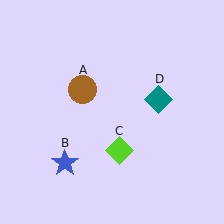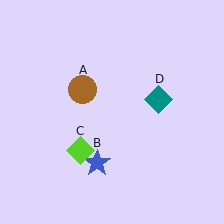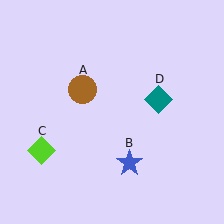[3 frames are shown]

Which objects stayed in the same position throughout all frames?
Brown circle (object A) and teal diamond (object D) remained stationary.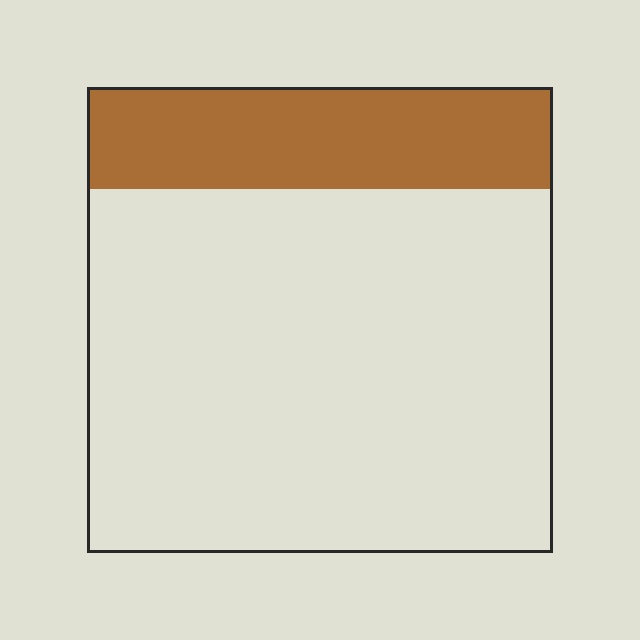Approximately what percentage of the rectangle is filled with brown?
Approximately 20%.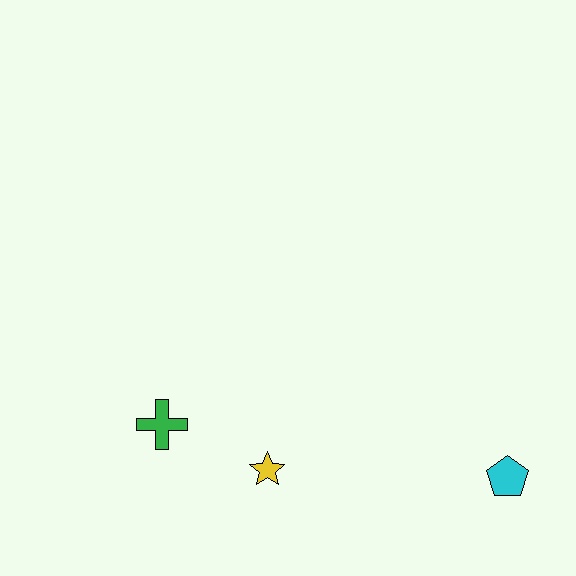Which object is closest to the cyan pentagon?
The yellow star is closest to the cyan pentagon.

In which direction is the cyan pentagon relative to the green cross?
The cyan pentagon is to the right of the green cross.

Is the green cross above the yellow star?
Yes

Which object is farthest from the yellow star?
The cyan pentagon is farthest from the yellow star.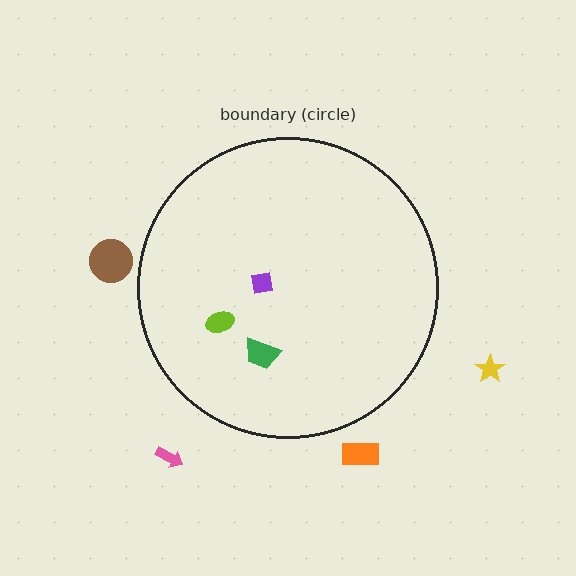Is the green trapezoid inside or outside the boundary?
Inside.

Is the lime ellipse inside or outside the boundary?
Inside.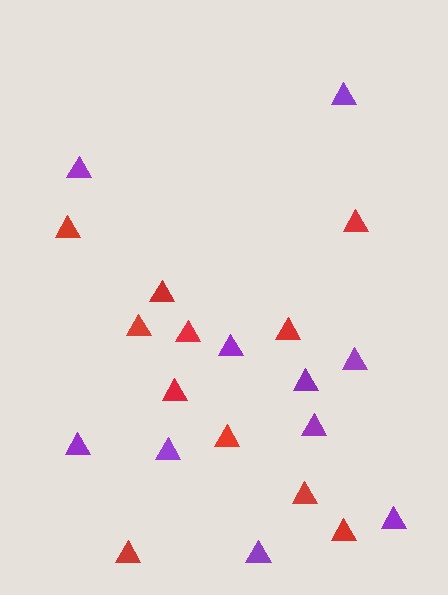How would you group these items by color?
There are 2 groups: one group of red triangles (11) and one group of purple triangles (10).